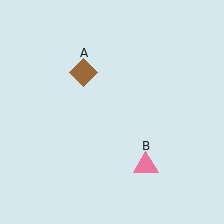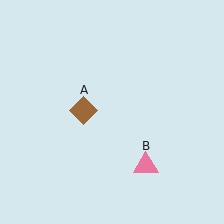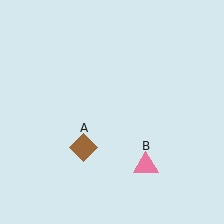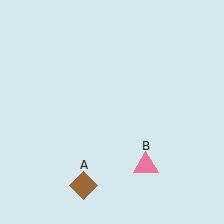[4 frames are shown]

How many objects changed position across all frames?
1 object changed position: brown diamond (object A).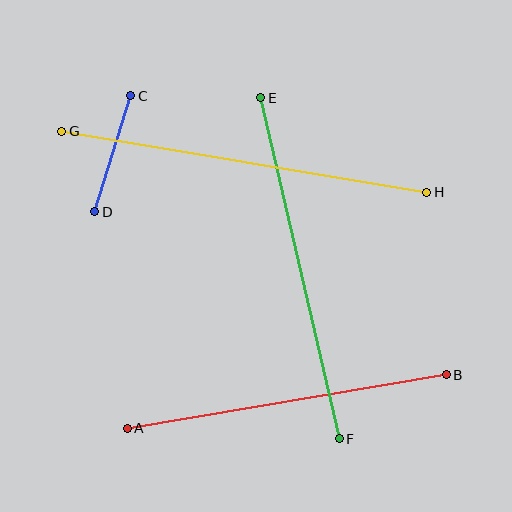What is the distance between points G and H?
The distance is approximately 370 pixels.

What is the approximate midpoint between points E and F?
The midpoint is at approximately (300, 268) pixels.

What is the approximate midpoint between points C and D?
The midpoint is at approximately (113, 154) pixels.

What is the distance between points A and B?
The distance is approximately 324 pixels.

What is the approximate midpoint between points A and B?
The midpoint is at approximately (287, 401) pixels.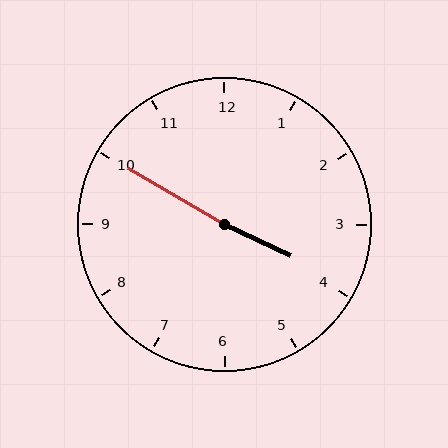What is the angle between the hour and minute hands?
Approximately 175 degrees.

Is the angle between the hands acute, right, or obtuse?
It is obtuse.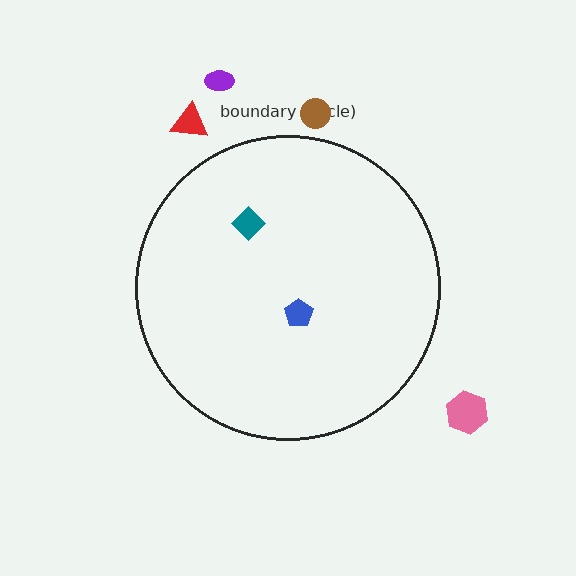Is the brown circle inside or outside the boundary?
Outside.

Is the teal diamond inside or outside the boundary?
Inside.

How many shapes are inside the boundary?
2 inside, 4 outside.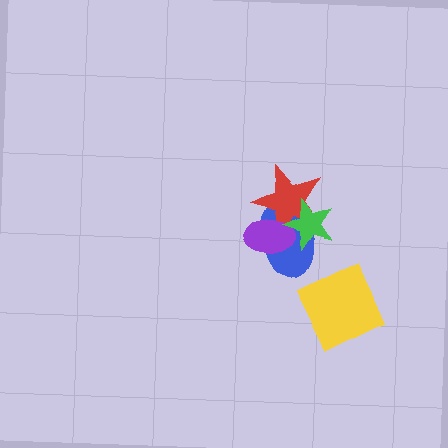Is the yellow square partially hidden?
No, no other shape covers it.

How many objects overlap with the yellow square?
0 objects overlap with the yellow square.